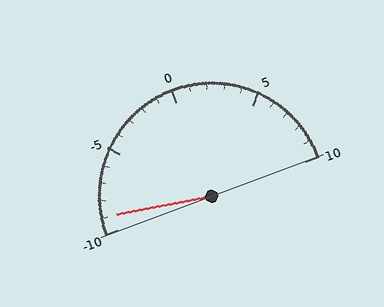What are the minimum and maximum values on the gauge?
The gauge ranges from -10 to 10.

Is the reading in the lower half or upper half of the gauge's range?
The reading is in the lower half of the range (-10 to 10).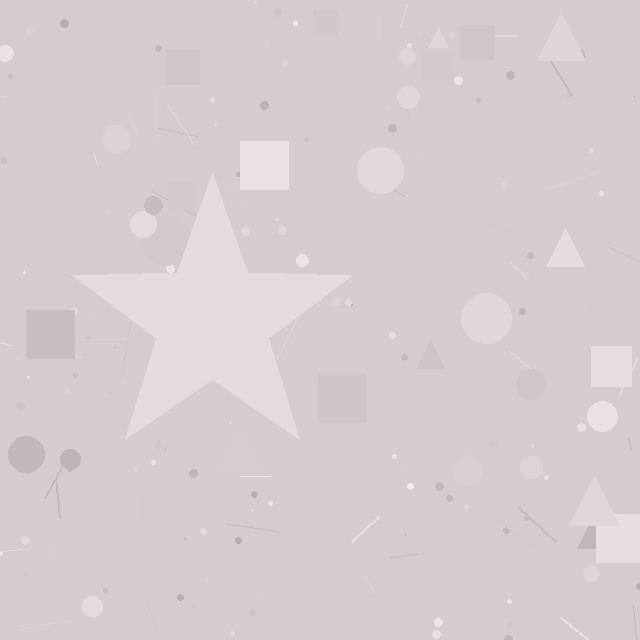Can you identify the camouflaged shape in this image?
The camouflaged shape is a star.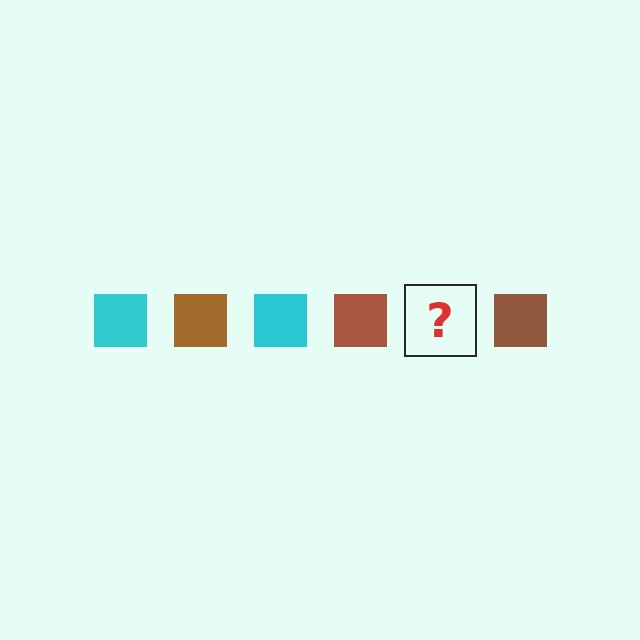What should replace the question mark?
The question mark should be replaced with a cyan square.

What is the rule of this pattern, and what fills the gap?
The rule is that the pattern cycles through cyan, brown squares. The gap should be filled with a cyan square.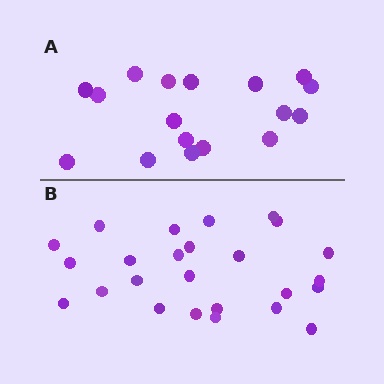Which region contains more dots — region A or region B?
Region B (the bottom region) has more dots.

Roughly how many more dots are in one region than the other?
Region B has roughly 8 or so more dots than region A.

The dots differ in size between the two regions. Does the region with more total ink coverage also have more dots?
No. Region A has more total ink coverage because its dots are larger, but region B actually contains more individual dots. Total area can be misleading — the number of items is what matters here.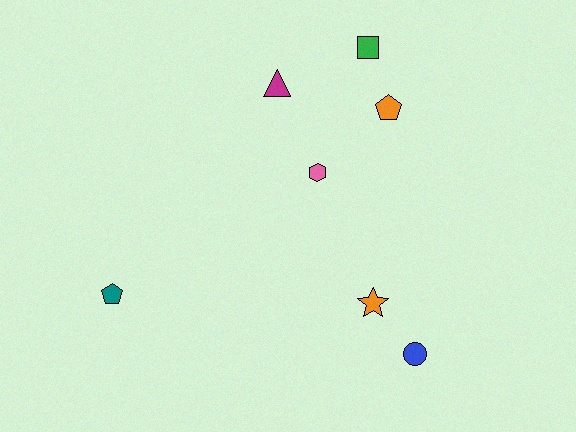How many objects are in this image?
There are 7 objects.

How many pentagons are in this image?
There are 2 pentagons.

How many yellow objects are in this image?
There are no yellow objects.